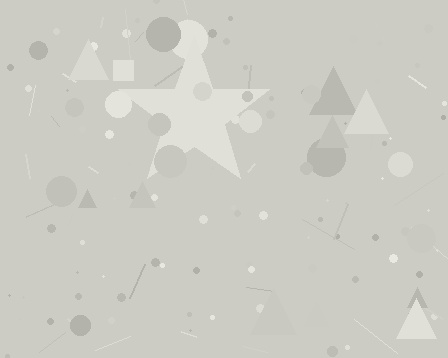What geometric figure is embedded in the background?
A star is embedded in the background.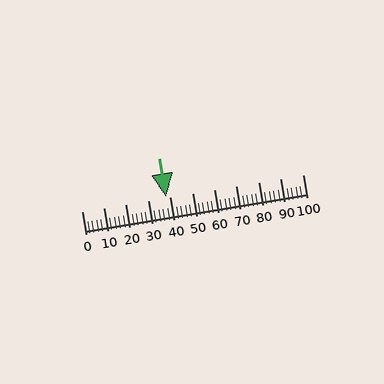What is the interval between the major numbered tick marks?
The major tick marks are spaced 10 units apart.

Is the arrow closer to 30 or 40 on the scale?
The arrow is closer to 40.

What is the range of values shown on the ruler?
The ruler shows values from 0 to 100.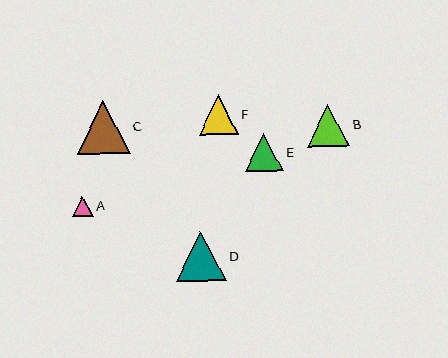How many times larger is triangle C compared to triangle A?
Triangle C is approximately 2.6 times the size of triangle A.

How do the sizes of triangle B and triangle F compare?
Triangle B and triangle F are approximately the same size.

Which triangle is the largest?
Triangle C is the largest with a size of approximately 53 pixels.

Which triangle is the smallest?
Triangle A is the smallest with a size of approximately 21 pixels.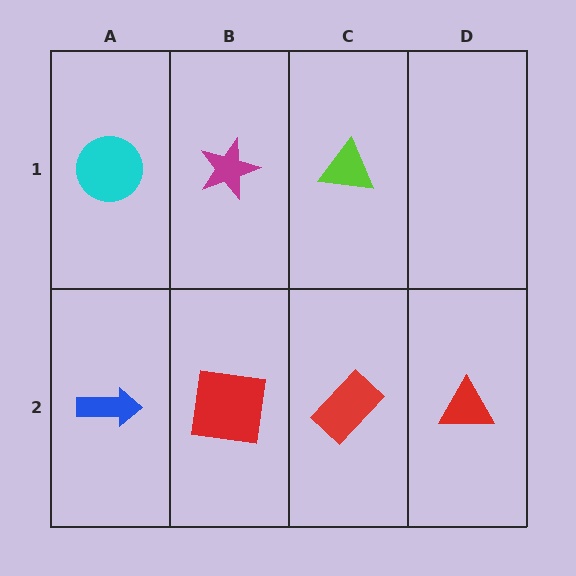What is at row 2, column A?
A blue arrow.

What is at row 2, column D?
A red triangle.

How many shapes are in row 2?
4 shapes.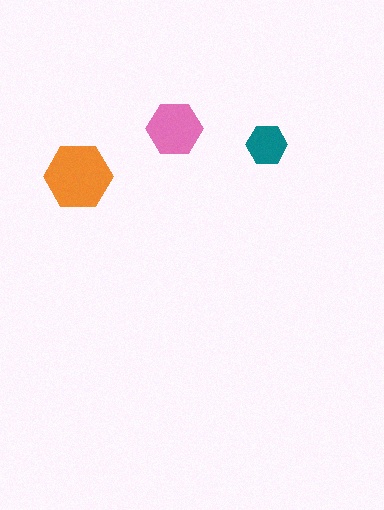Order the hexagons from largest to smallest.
the orange one, the pink one, the teal one.